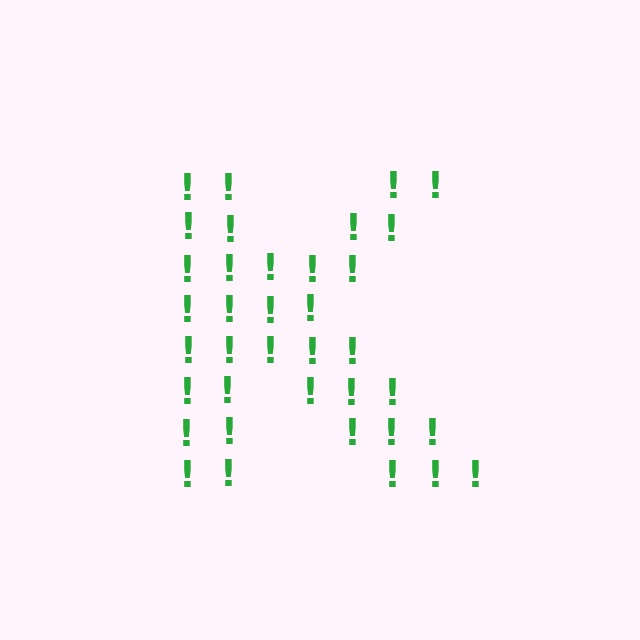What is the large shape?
The large shape is the letter K.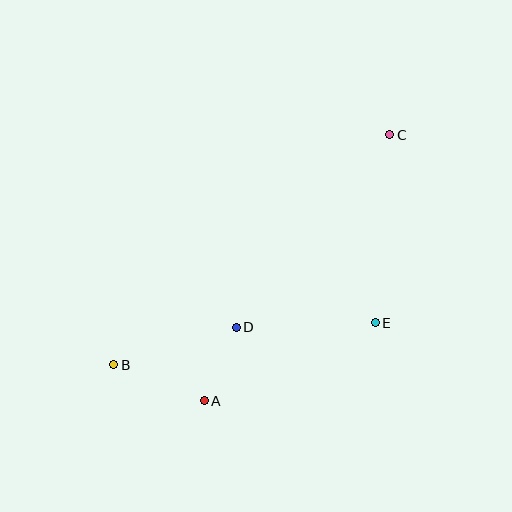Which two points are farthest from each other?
Points B and C are farthest from each other.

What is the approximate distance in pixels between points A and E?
The distance between A and E is approximately 188 pixels.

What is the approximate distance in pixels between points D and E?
The distance between D and E is approximately 139 pixels.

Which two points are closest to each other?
Points A and D are closest to each other.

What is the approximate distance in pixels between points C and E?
The distance between C and E is approximately 189 pixels.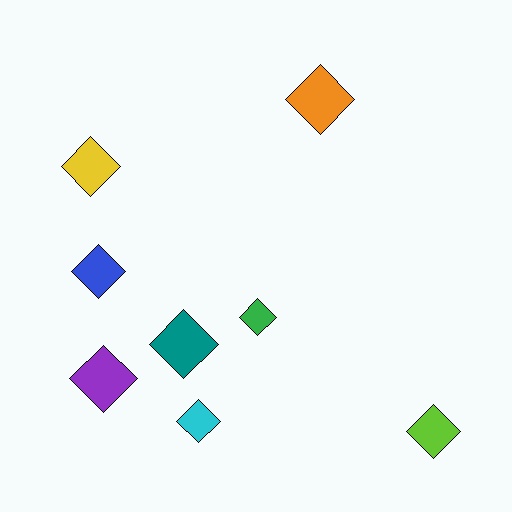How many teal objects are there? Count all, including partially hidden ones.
There is 1 teal object.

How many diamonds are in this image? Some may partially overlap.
There are 8 diamonds.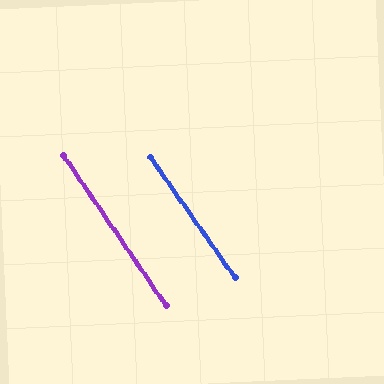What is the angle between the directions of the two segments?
Approximately 1 degree.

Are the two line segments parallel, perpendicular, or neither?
Parallel — their directions differ by only 0.7°.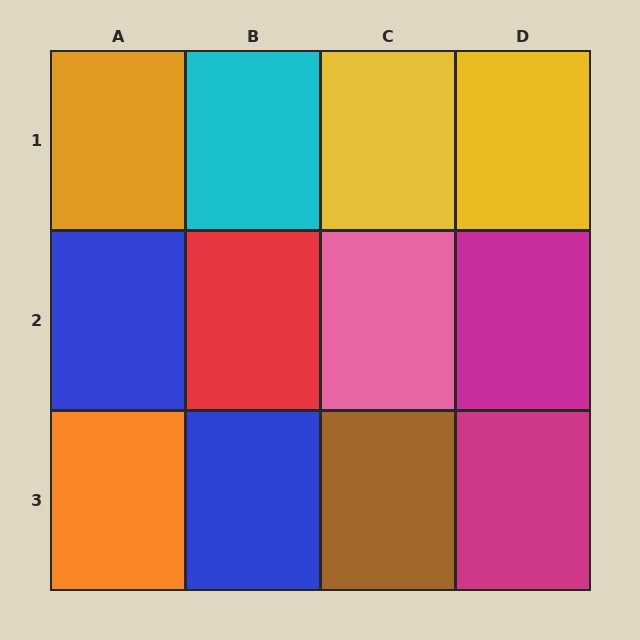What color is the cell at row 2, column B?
Red.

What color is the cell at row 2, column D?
Magenta.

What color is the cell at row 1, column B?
Cyan.